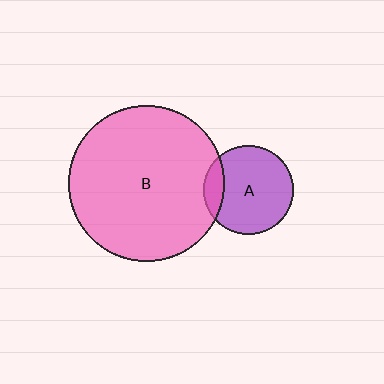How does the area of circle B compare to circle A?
Approximately 3.1 times.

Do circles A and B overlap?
Yes.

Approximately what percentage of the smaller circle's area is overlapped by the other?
Approximately 15%.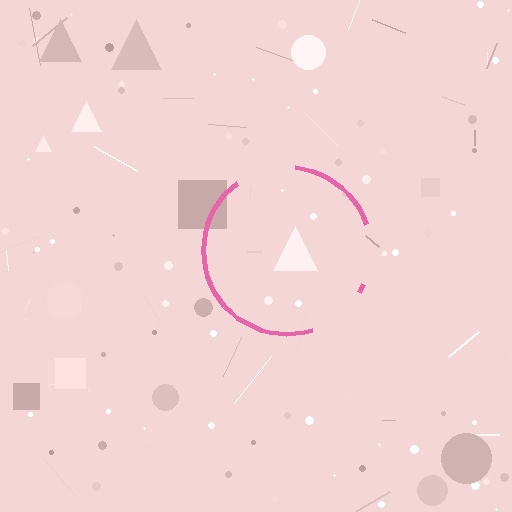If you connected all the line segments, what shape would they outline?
They would outline a circle.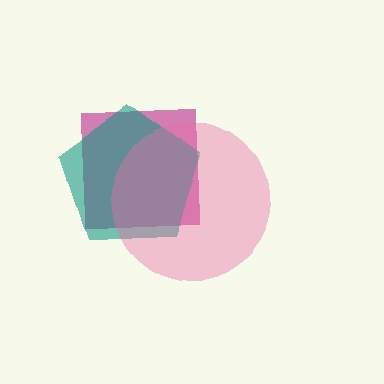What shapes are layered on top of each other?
The layered shapes are: a magenta square, a teal pentagon, a pink circle.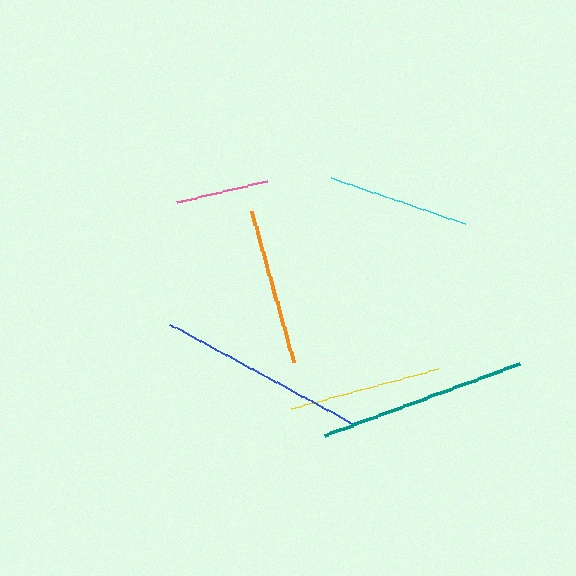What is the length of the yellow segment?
The yellow segment is approximately 153 pixels long.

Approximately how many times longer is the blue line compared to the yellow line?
The blue line is approximately 1.4 times the length of the yellow line.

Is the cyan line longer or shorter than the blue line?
The blue line is longer than the cyan line.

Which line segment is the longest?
The teal line is the longest at approximately 208 pixels.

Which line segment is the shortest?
The pink line is the shortest at approximately 94 pixels.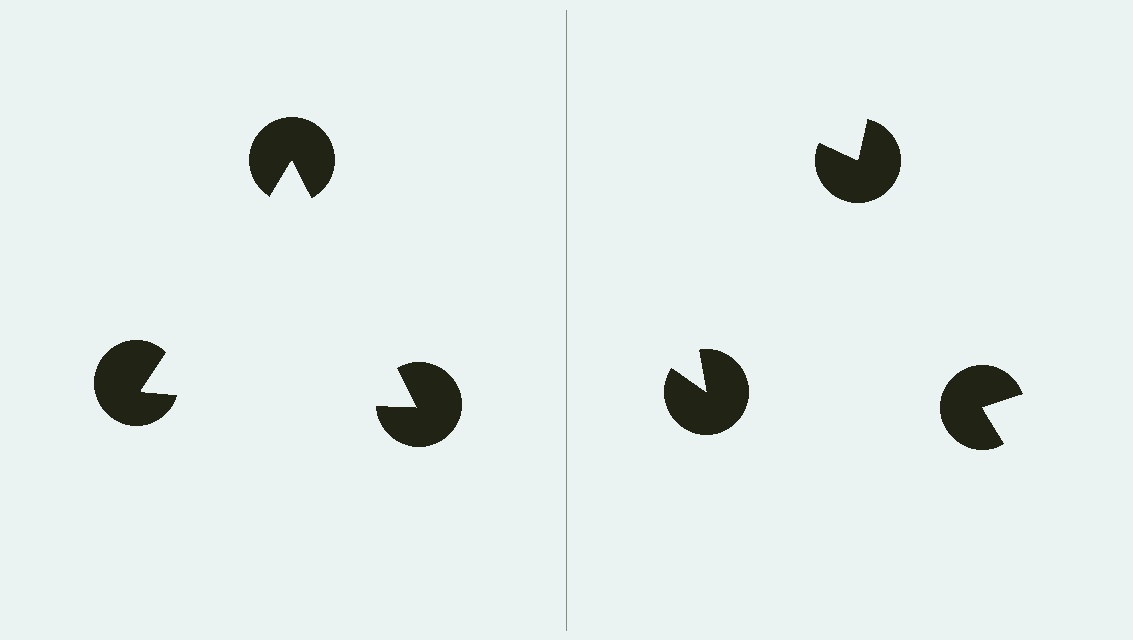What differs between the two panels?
The pac-man discs are positioned identically on both sides; only the wedge orientations differ. On the left they align to a triangle; on the right they are misaligned.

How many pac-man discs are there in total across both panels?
6 — 3 on each side.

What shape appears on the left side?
An illusory triangle.